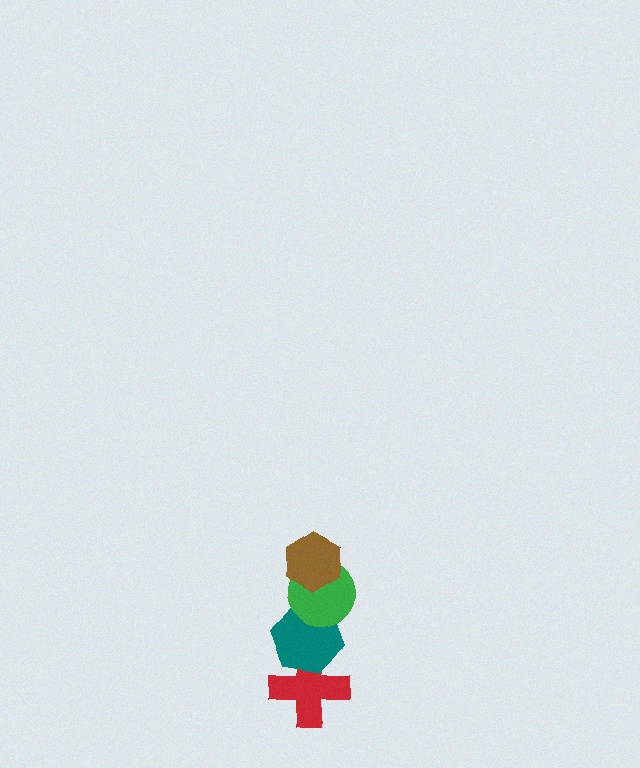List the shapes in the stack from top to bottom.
From top to bottom: the brown hexagon, the green circle, the teal hexagon, the red cross.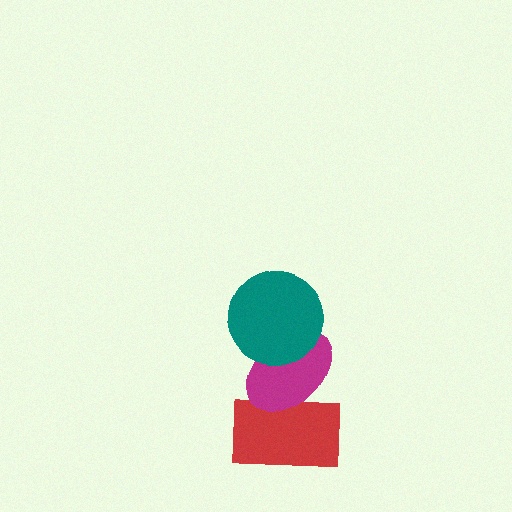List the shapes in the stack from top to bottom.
From top to bottom: the teal circle, the magenta ellipse, the red rectangle.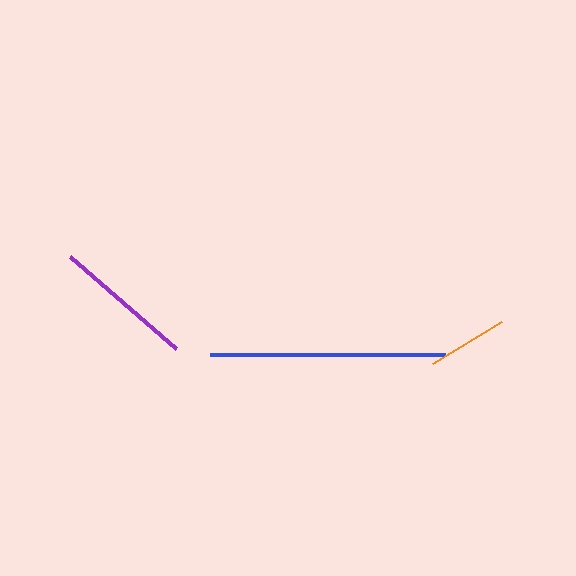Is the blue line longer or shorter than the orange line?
The blue line is longer than the orange line.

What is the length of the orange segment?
The orange segment is approximately 81 pixels long.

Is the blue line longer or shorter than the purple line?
The blue line is longer than the purple line.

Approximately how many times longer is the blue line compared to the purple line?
The blue line is approximately 1.7 times the length of the purple line.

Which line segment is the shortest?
The orange line is the shortest at approximately 81 pixels.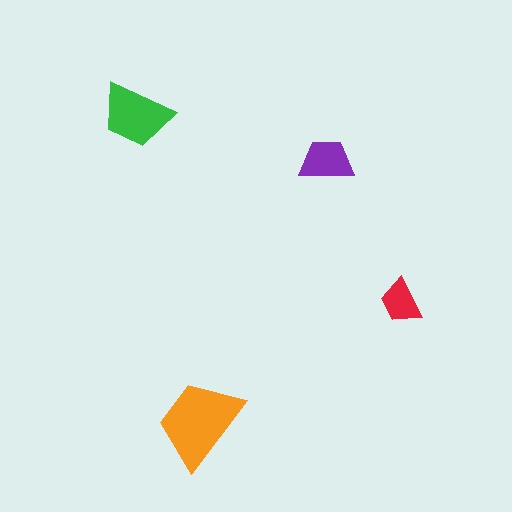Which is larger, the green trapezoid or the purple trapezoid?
The green one.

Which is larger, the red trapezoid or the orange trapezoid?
The orange one.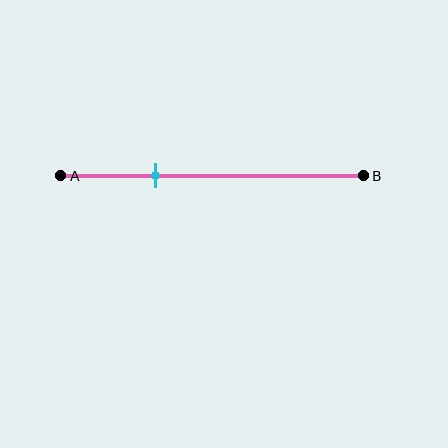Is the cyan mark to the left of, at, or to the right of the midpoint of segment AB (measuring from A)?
The cyan mark is to the left of the midpoint of segment AB.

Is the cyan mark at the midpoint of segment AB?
No, the mark is at about 30% from A, not at the 50% midpoint.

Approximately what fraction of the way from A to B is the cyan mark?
The cyan mark is approximately 30% of the way from A to B.